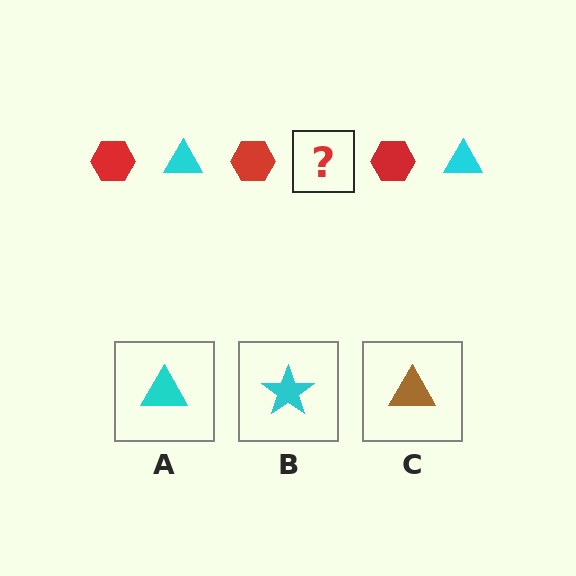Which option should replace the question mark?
Option A.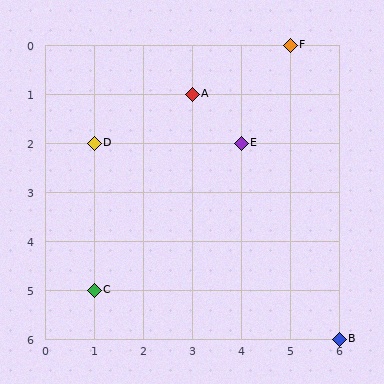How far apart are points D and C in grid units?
Points D and C are 3 rows apart.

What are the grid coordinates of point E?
Point E is at grid coordinates (4, 2).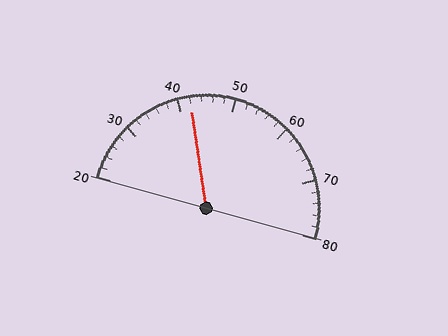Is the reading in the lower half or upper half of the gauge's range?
The reading is in the lower half of the range (20 to 80).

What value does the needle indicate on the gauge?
The needle indicates approximately 42.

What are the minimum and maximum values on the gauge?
The gauge ranges from 20 to 80.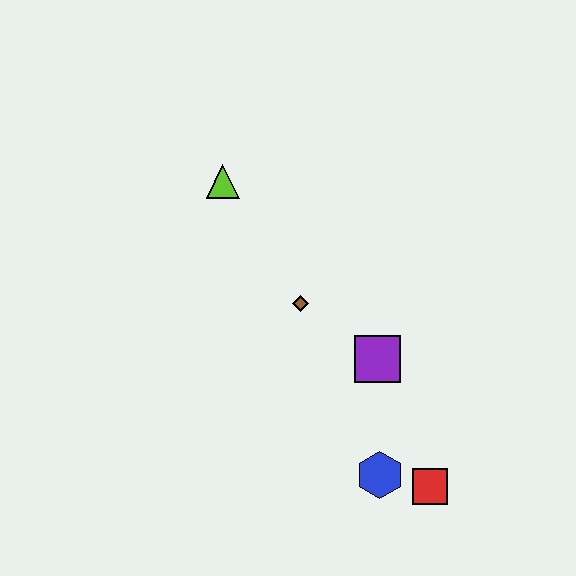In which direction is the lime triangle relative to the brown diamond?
The lime triangle is above the brown diamond.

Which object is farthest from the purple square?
The lime triangle is farthest from the purple square.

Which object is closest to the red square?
The blue hexagon is closest to the red square.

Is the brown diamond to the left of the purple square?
Yes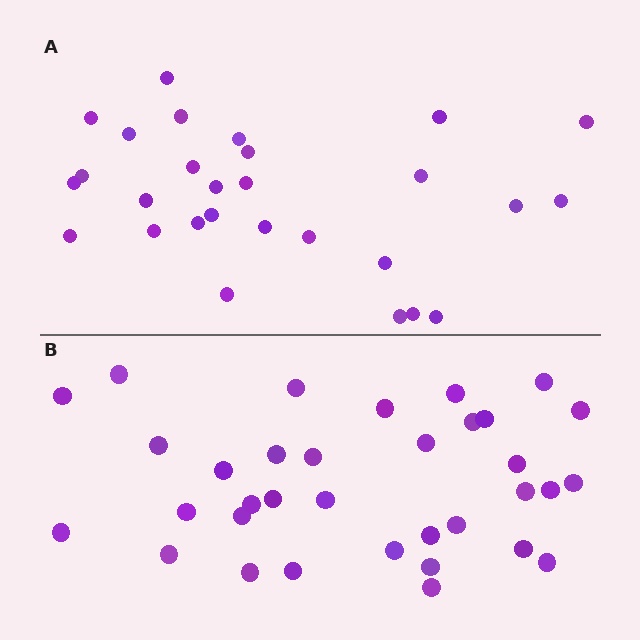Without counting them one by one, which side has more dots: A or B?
Region B (the bottom region) has more dots.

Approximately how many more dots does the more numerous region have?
Region B has about 6 more dots than region A.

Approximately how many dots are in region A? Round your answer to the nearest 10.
About 30 dots. (The exact count is 28, which rounds to 30.)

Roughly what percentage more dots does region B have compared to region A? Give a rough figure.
About 20% more.